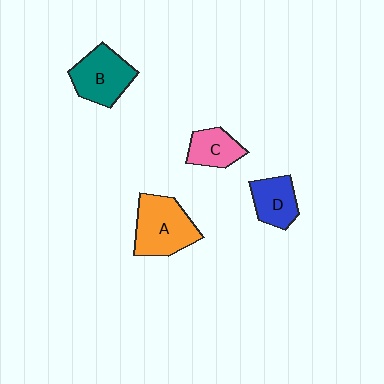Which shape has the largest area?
Shape A (orange).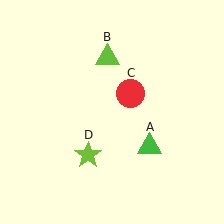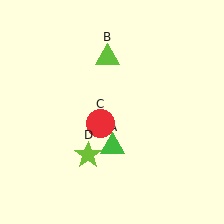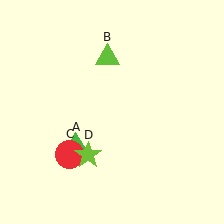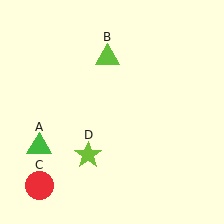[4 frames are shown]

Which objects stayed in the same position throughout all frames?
Lime triangle (object B) and lime star (object D) remained stationary.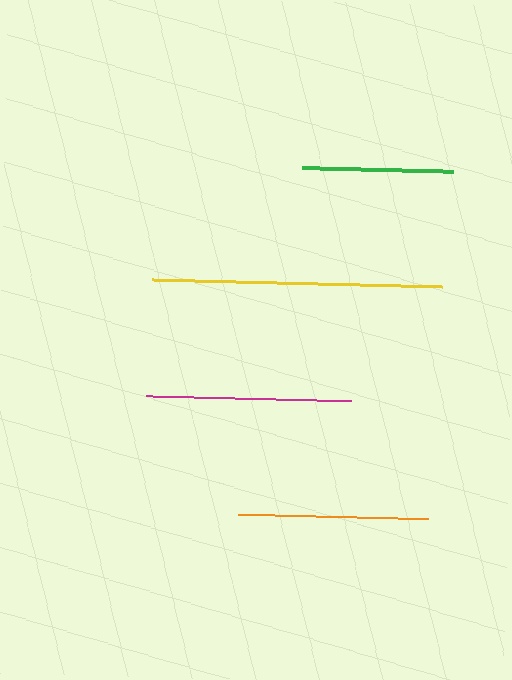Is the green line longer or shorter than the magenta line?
The magenta line is longer than the green line.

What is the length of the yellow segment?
The yellow segment is approximately 290 pixels long.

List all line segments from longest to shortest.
From longest to shortest: yellow, magenta, orange, green.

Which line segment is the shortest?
The green line is the shortest at approximately 151 pixels.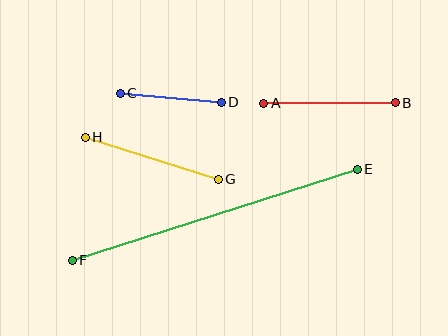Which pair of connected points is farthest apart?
Points E and F are farthest apart.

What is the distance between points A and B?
The distance is approximately 131 pixels.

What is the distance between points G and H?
The distance is approximately 140 pixels.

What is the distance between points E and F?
The distance is approximately 299 pixels.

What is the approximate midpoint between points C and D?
The midpoint is at approximately (171, 98) pixels.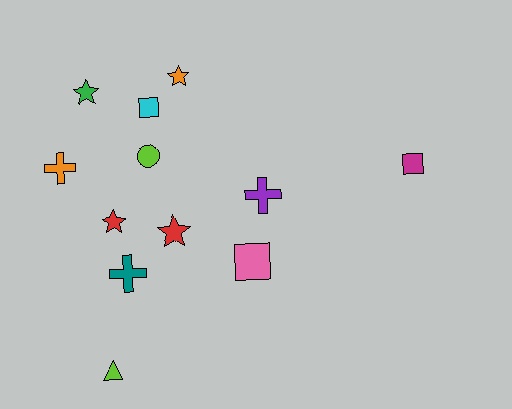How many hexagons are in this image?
There are no hexagons.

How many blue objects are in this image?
There are no blue objects.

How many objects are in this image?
There are 12 objects.